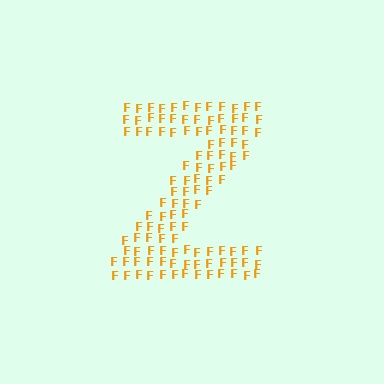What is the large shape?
The large shape is the letter Z.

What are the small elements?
The small elements are letter F's.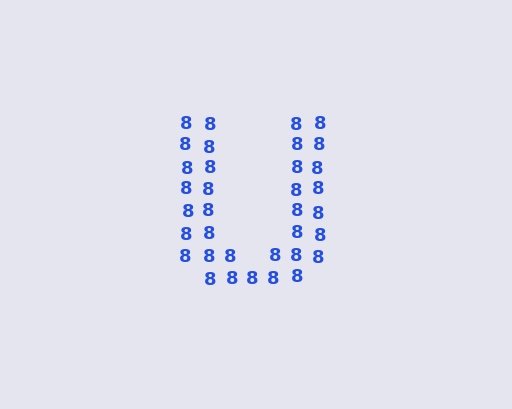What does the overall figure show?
The overall figure shows the letter U.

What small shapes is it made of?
It is made of small digit 8's.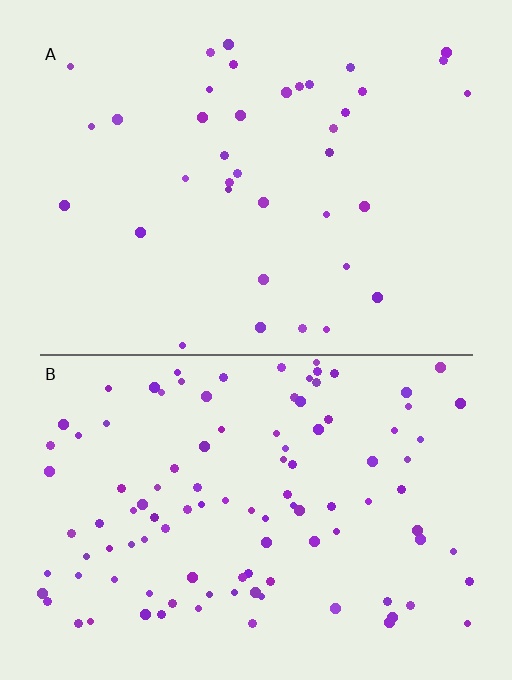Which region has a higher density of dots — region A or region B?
B (the bottom).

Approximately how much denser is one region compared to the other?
Approximately 2.8× — region B over region A.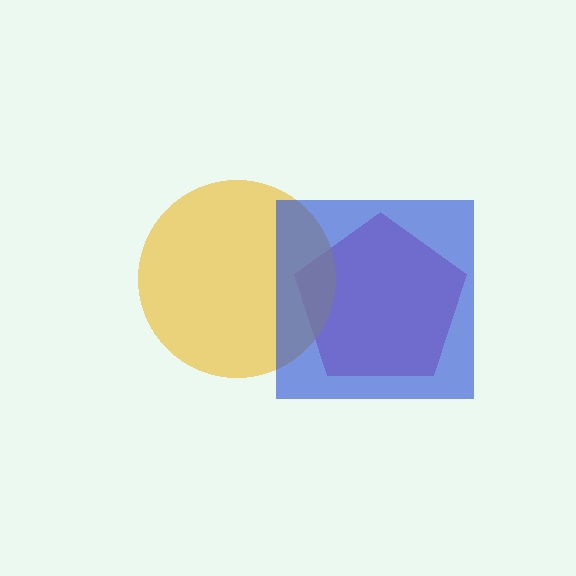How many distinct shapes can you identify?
There are 3 distinct shapes: a magenta pentagon, a yellow circle, a blue square.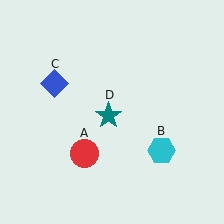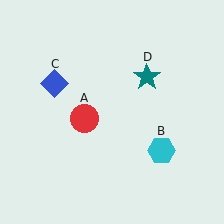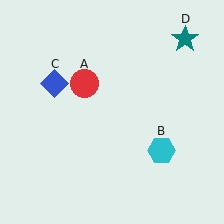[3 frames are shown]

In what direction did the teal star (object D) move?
The teal star (object D) moved up and to the right.